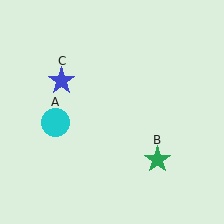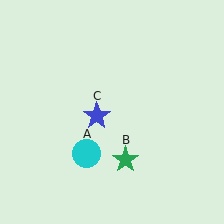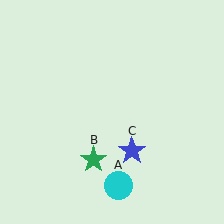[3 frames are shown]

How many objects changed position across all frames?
3 objects changed position: cyan circle (object A), green star (object B), blue star (object C).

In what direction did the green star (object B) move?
The green star (object B) moved left.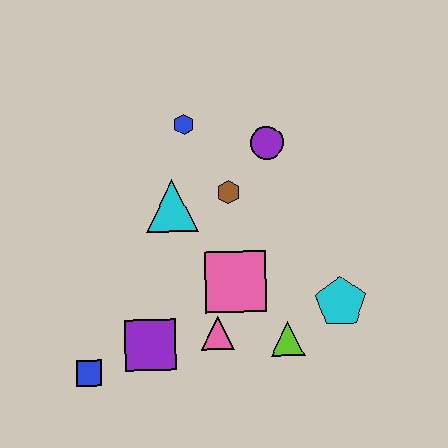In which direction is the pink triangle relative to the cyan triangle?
The pink triangle is below the cyan triangle.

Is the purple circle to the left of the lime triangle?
Yes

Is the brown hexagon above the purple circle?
No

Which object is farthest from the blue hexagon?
The blue square is farthest from the blue hexagon.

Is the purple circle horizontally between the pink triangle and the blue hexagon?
No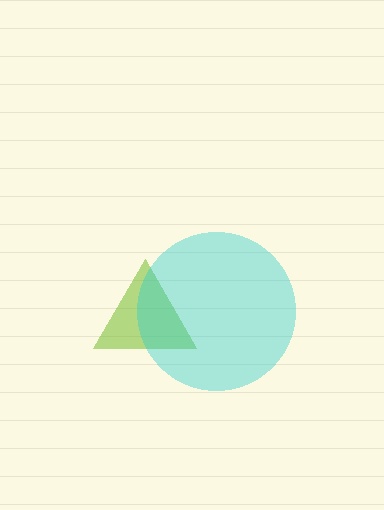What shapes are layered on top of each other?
The layered shapes are: a lime triangle, a cyan circle.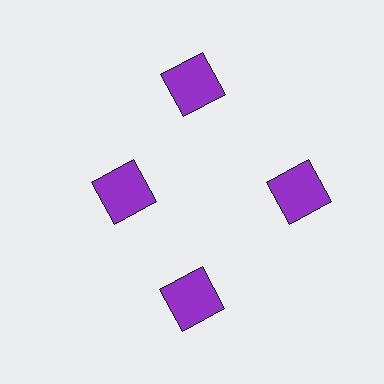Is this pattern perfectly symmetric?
No. The 4 purple squares are arranged in a ring, but one element near the 9 o'clock position is pulled inward toward the center, breaking the 4-fold rotational symmetry.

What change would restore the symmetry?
The symmetry would be restored by moving it outward, back onto the ring so that all 4 squares sit at equal angles and equal distance from the center.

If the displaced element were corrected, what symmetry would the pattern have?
It would have 4-fold rotational symmetry — the pattern would map onto itself every 90 degrees.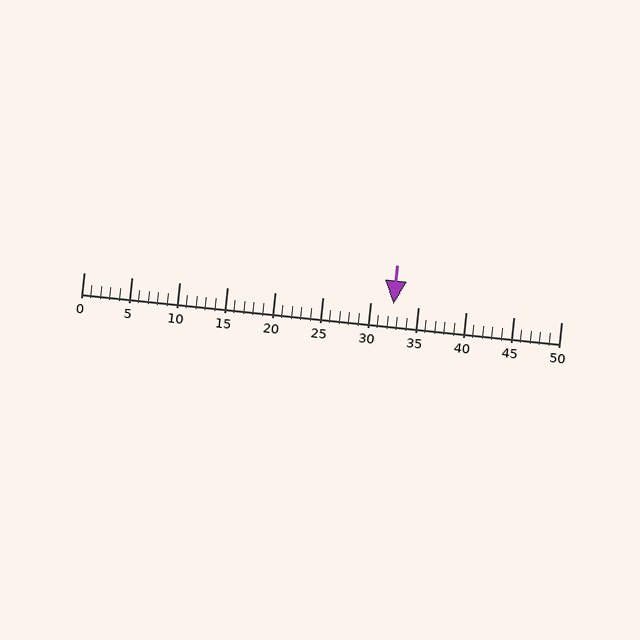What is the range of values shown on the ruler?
The ruler shows values from 0 to 50.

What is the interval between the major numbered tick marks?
The major tick marks are spaced 5 units apart.